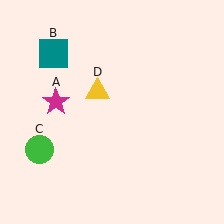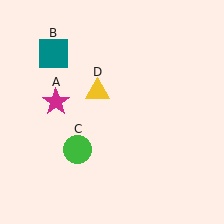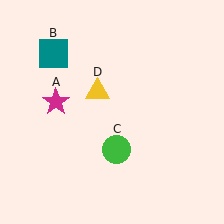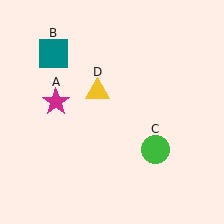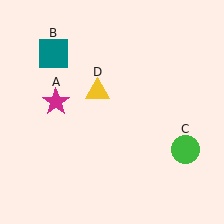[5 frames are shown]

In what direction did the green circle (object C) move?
The green circle (object C) moved right.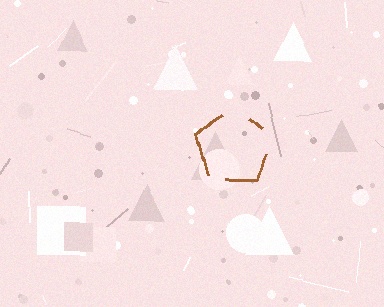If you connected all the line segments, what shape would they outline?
They would outline a pentagon.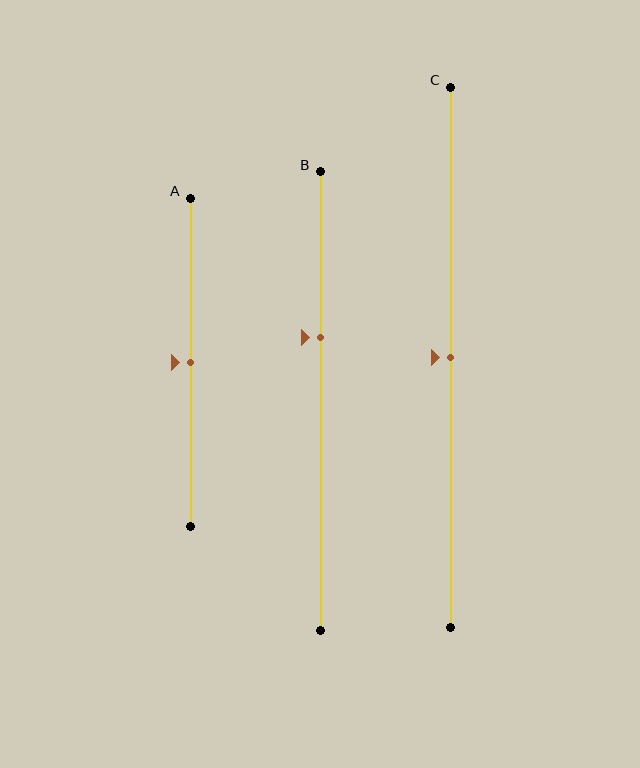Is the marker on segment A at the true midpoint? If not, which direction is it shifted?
Yes, the marker on segment A is at the true midpoint.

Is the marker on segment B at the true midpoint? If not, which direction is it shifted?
No, the marker on segment B is shifted upward by about 14% of the segment length.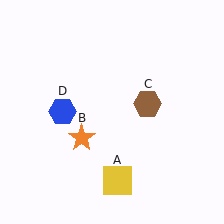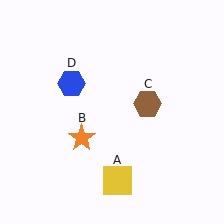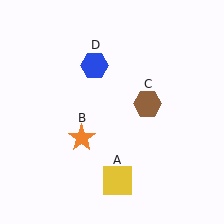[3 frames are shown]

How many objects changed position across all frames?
1 object changed position: blue hexagon (object D).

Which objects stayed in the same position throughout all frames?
Yellow square (object A) and orange star (object B) and brown hexagon (object C) remained stationary.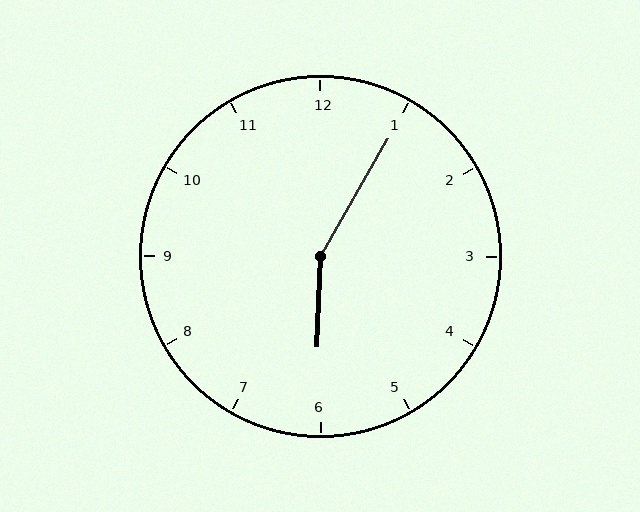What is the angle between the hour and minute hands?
Approximately 152 degrees.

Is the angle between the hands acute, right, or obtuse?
It is obtuse.